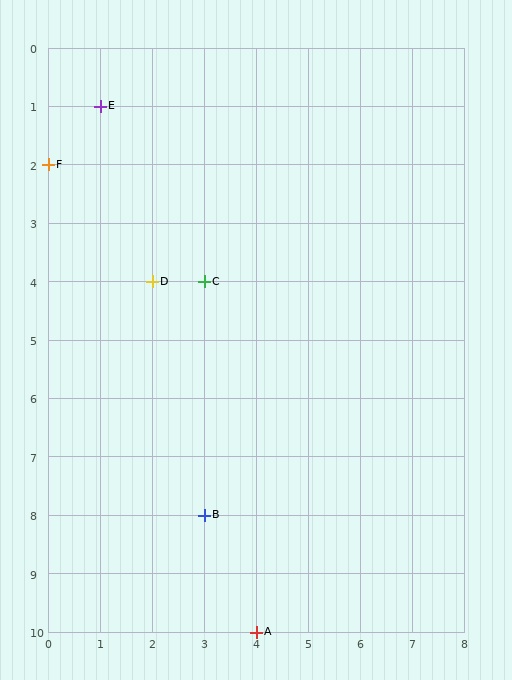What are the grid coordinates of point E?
Point E is at grid coordinates (1, 1).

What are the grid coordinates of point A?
Point A is at grid coordinates (4, 10).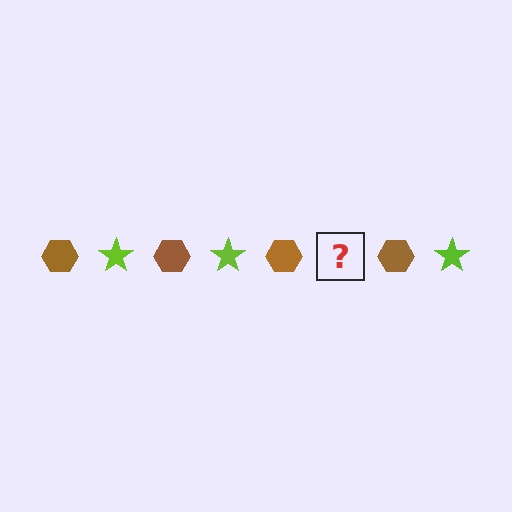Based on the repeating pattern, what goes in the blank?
The blank should be a lime star.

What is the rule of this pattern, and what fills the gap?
The rule is that the pattern alternates between brown hexagon and lime star. The gap should be filled with a lime star.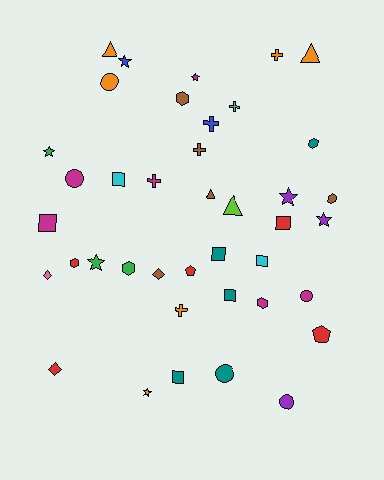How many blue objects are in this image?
There are 2 blue objects.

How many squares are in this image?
There are 7 squares.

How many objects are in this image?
There are 40 objects.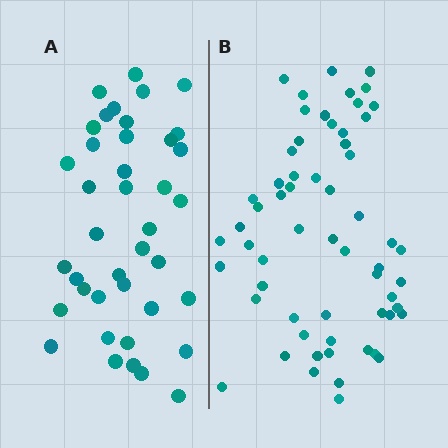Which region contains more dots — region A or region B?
Region B (the right region) has more dots.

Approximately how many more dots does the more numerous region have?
Region B has approximately 20 more dots than region A.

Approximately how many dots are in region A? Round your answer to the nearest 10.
About 40 dots.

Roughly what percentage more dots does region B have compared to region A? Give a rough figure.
About 50% more.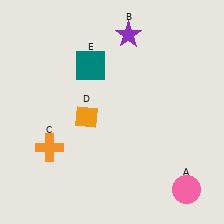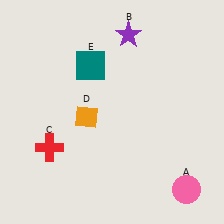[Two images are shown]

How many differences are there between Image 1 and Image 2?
There is 1 difference between the two images.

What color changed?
The cross (C) changed from orange in Image 1 to red in Image 2.